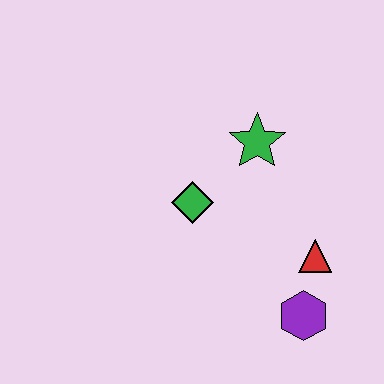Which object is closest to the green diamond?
The green star is closest to the green diamond.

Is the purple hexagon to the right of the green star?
Yes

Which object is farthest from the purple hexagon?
The green star is farthest from the purple hexagon.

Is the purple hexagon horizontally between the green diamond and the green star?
No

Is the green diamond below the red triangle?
No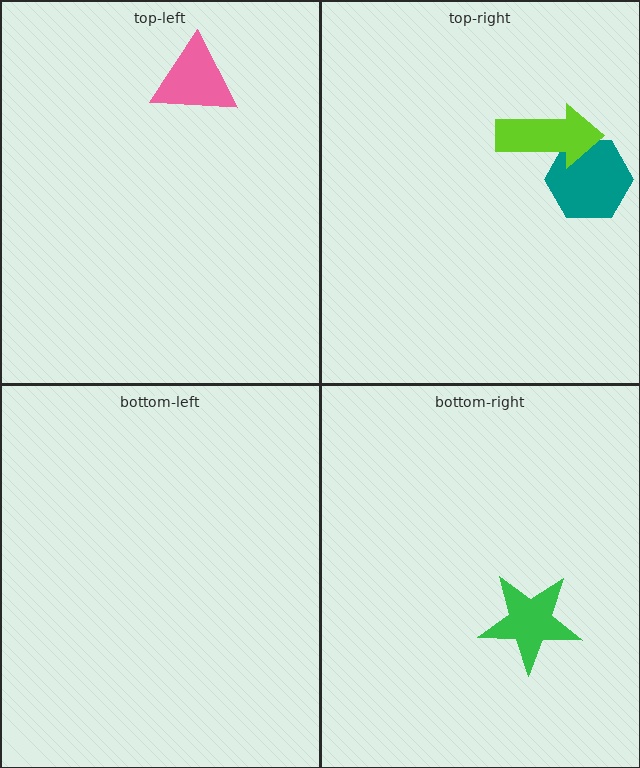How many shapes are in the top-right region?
2.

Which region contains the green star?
The bottom-right region.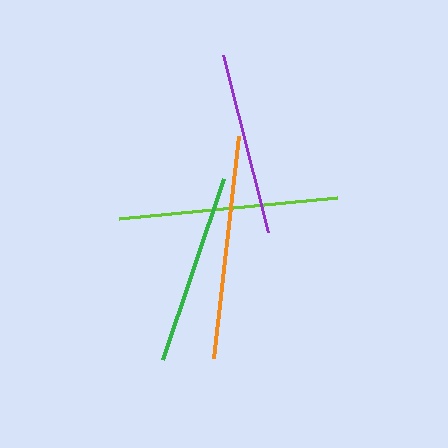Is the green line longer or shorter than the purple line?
The green line is longer than the purple line.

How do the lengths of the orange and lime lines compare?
The orange and lime lines are approximately the same length.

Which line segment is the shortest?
The purple line is the shortest at approximately 182 pixels.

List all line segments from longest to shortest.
From longest to shortest: orange, lime, green, purple.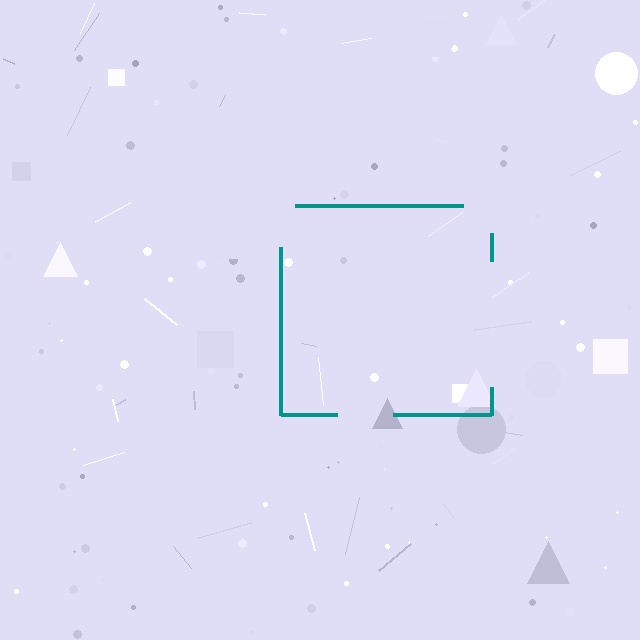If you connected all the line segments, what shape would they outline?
They would outline a square.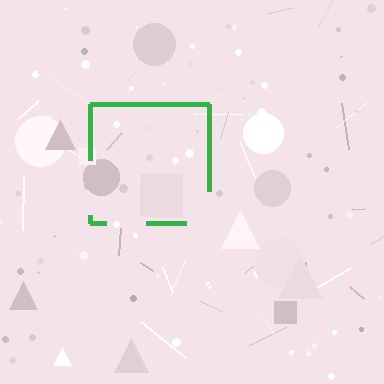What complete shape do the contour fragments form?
The contour fragments form a square.